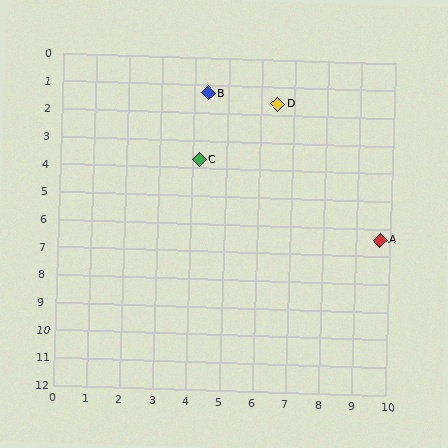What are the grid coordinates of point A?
Point A is at approximately (9.7, 6.4).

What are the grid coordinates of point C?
Point C is at approximately (4.2, 3.7).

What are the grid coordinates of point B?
Point B is at approximately (4.4, 1.3).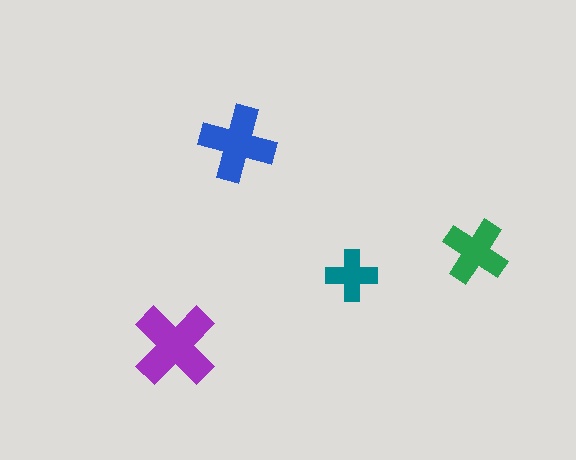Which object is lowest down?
The purple cross is bottommost.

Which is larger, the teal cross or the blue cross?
The blue one.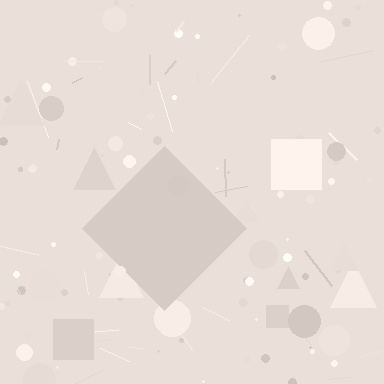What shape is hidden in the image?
A diamond is hidden in the image.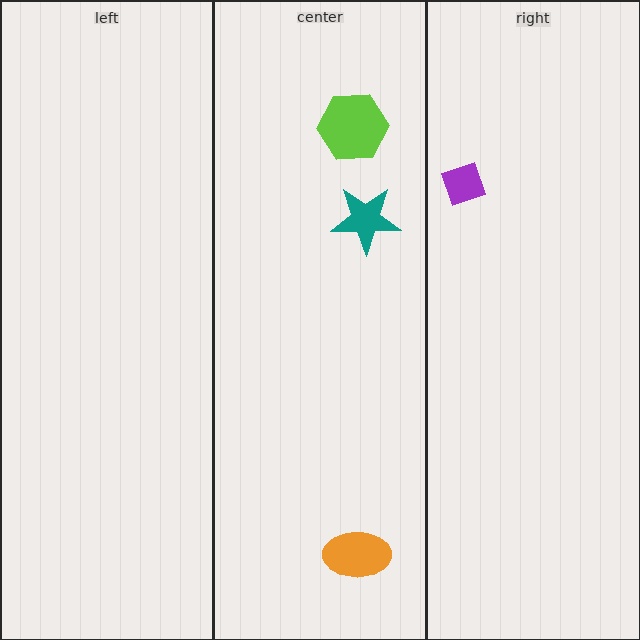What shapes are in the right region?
The purple diamond.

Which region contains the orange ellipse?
The center region.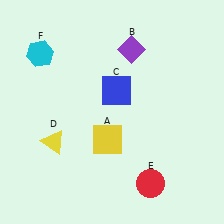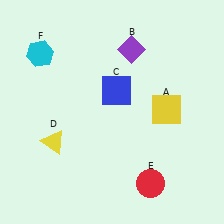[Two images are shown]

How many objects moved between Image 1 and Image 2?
1 object moved between the two images.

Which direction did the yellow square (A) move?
The yellow square (A) moved right.